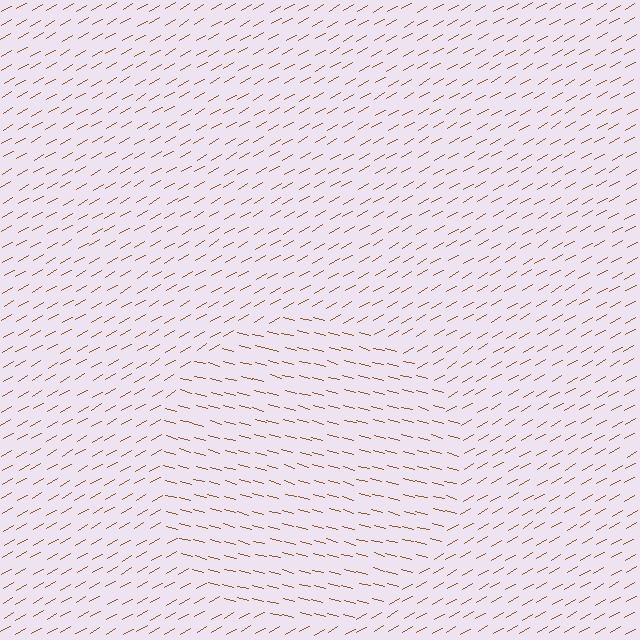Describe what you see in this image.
The image is filled with small brown line segments. A circle region in the image has lines oriented differently from the surrounding lines, creating a visible texture boundary.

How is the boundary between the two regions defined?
The boundary is defined purely by a change in line orientation (approximately 45 degrees difference). All lines are the same color and thickness.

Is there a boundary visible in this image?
Yes, there is a texture boundary formed by a change in line orientation.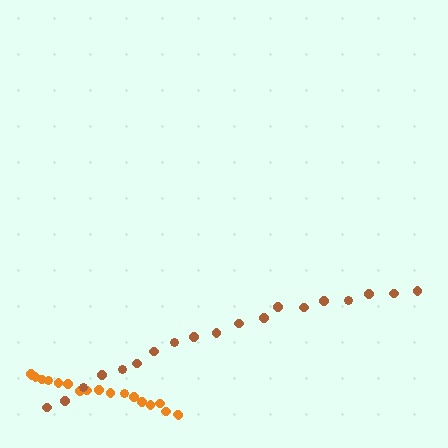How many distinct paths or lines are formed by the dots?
There are 2 distinct paths.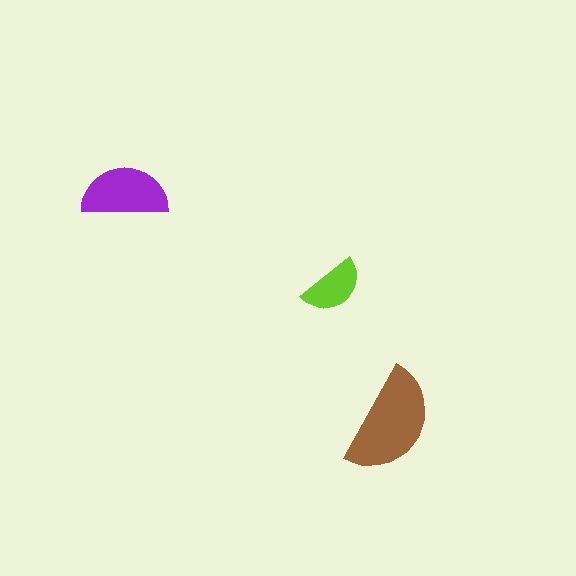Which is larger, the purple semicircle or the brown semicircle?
The brown one.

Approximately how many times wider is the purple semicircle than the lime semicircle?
About 1.5 times wider.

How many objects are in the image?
There are 3 objects in the image.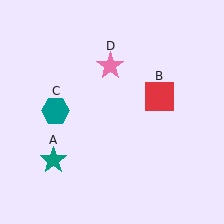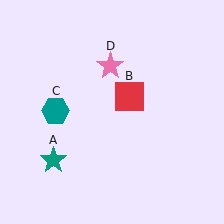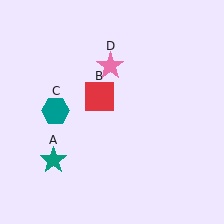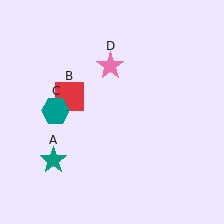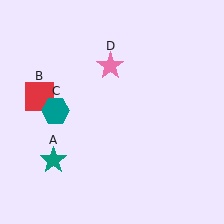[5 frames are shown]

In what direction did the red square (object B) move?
The red square (object B) moved left.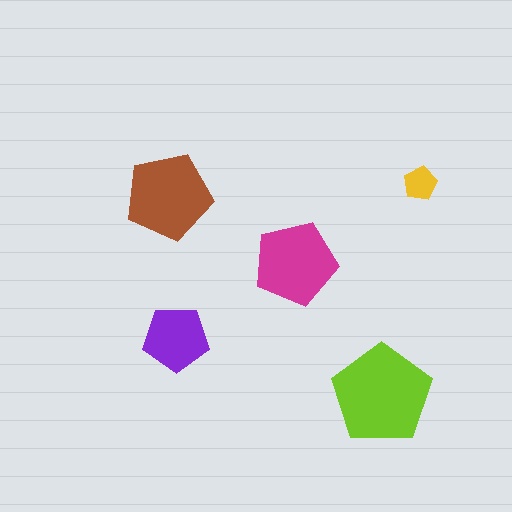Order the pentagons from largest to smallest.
the lime one, the brown one, the magenta one, the purple one, the yellow one.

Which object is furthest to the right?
The yellow pentagon is rightmost.